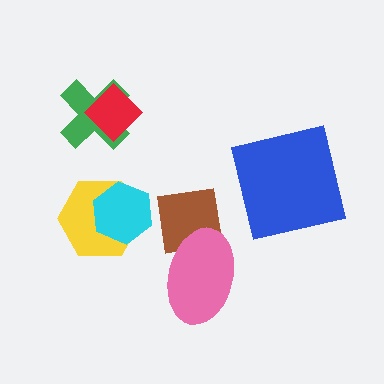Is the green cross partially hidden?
Yes, it is partially covered by another shape.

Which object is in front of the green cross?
The red diamond is in front of the green cross.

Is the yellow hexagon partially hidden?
Yes, it is partially covered by another shape.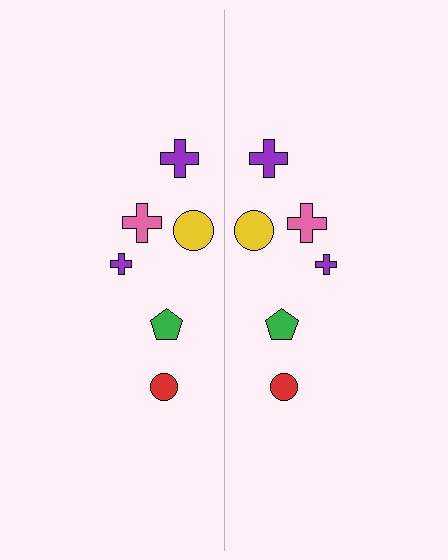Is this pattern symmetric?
Yes, this pattern has bilateral (reflection) symmetry.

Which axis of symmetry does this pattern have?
The pattern has a vertical axis of symmetry running through the center of the image.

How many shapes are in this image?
There are 12 shapes in this image.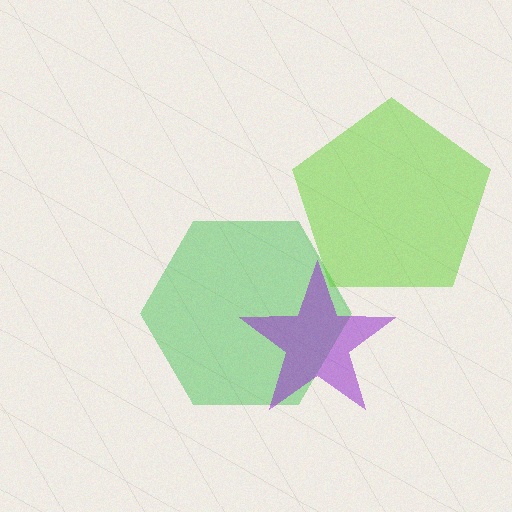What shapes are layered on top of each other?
The layered shapes are: a green hexagon, a purple star, a lime pentagon.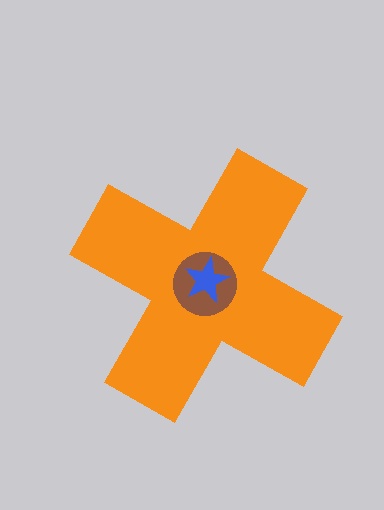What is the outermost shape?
The orange cross.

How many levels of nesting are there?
3.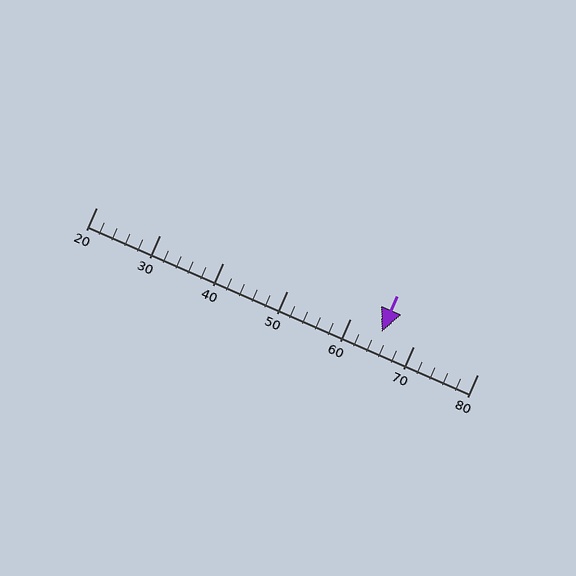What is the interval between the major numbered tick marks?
The major tick marks are spaced 10 units apart.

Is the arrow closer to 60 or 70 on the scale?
The arrow is closer to 60.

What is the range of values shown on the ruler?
The ruler shows values from 20 to 80.